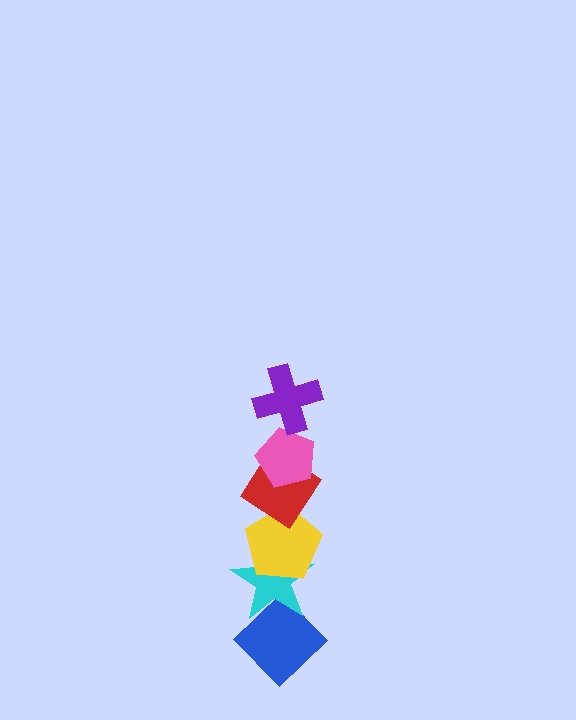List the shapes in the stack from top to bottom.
From top to bottom: the purple cross, the pink pentagon, the red diamond, the yellow pentagon, the cyan star, the blue diamond.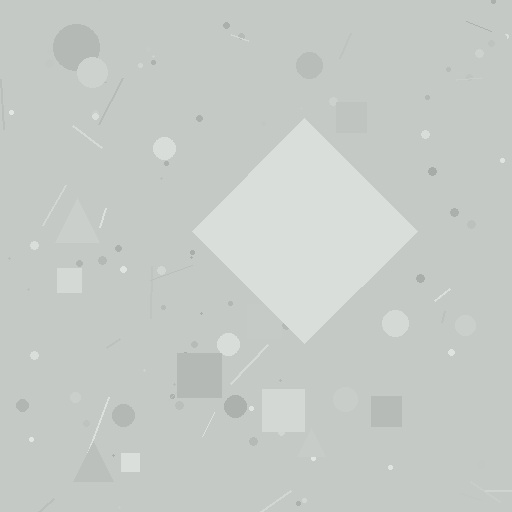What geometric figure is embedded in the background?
A diamond is embedded in the background.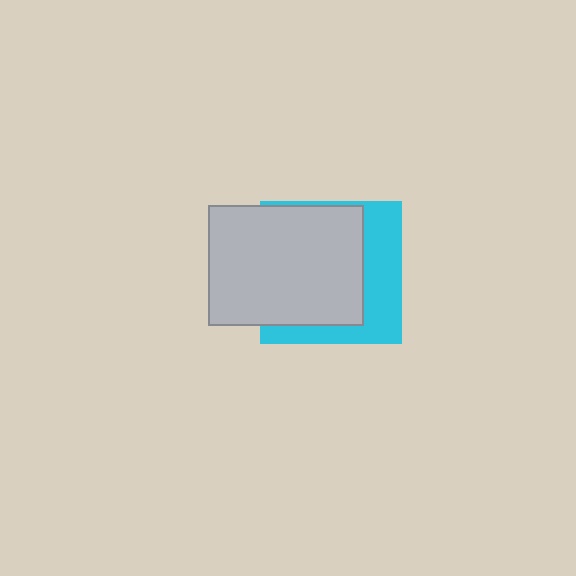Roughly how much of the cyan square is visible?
A small part of it is visible (roughly 38%).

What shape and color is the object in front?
The object in front is a light gray rectangle.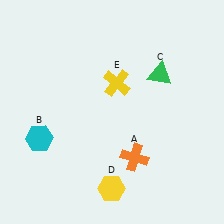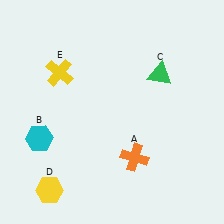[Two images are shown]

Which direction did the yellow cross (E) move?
The yellow cross (E) moved left.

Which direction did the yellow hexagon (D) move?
The yellow hexagon (D) moved left.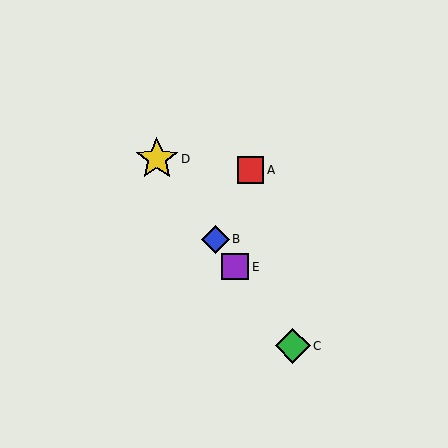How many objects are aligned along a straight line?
4 objects (B, C, D, E) are aligned along a straight line.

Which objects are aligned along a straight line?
Objects B, C, D, E are aligned along a straight line.